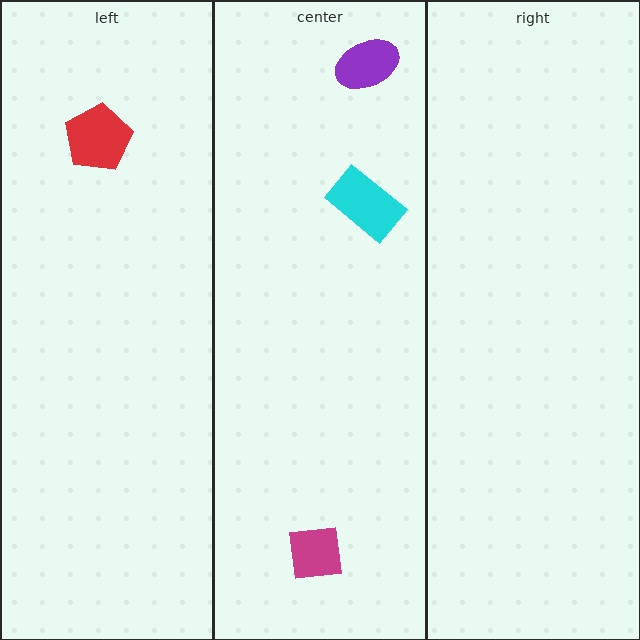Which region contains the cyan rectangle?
The center region.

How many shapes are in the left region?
1.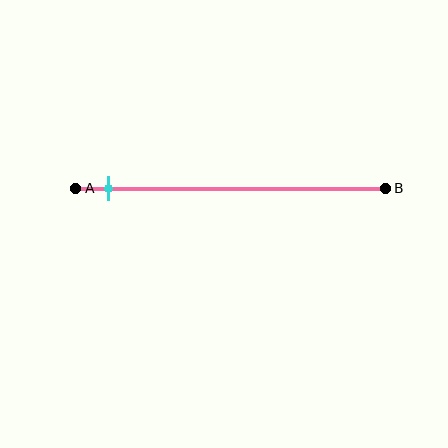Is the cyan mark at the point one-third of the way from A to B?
No, the mark is at about 10% from A, not at the 33% one-third point.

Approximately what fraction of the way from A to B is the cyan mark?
The cyan mark is approximately 10% of the way from A to B.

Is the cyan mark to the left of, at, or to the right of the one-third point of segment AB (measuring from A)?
The cyan mark is to the left of the one-third point of segment AB.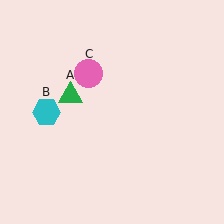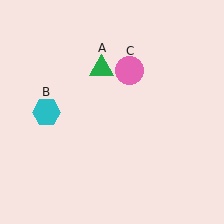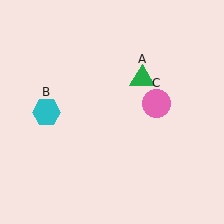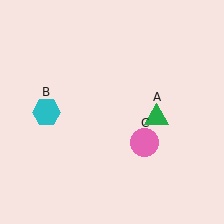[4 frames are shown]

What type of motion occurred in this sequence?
The green triangle (object A), pink circle (object C) rotated clockwise around the center of the scene.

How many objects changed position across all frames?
2 objects changed position: green triangle (object A), pink circle (object C).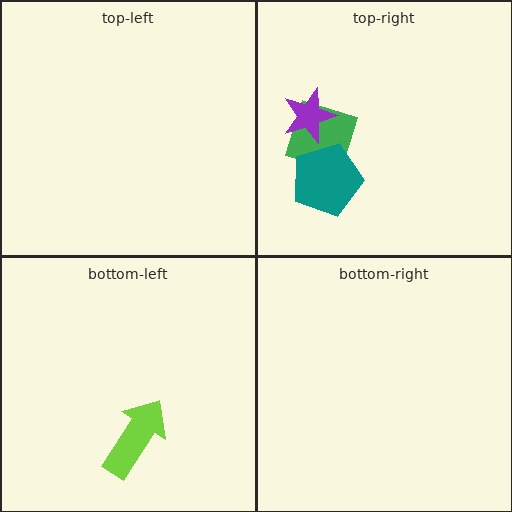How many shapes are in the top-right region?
3.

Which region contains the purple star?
The top-right region.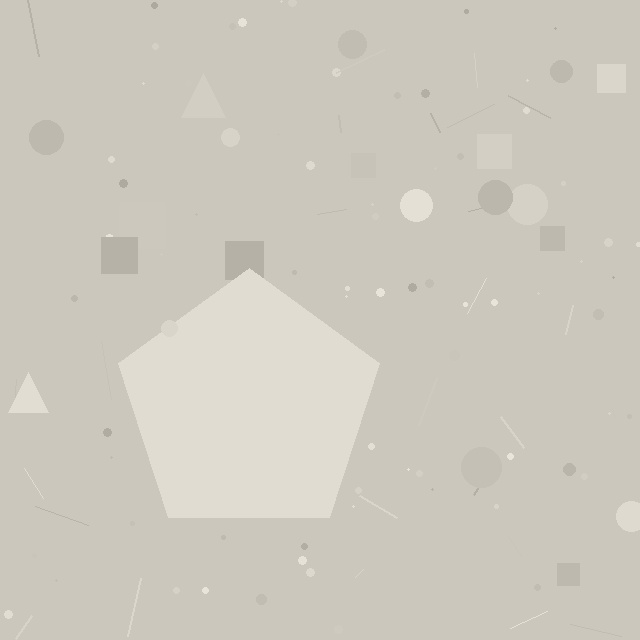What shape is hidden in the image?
A pentagon is hidden in the image.